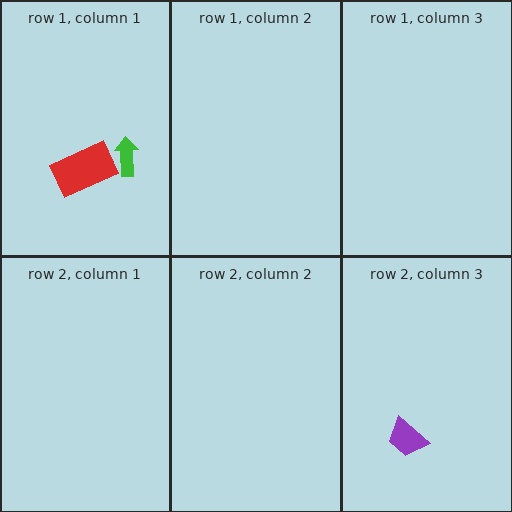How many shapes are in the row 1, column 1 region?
2.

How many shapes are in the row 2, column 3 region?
1.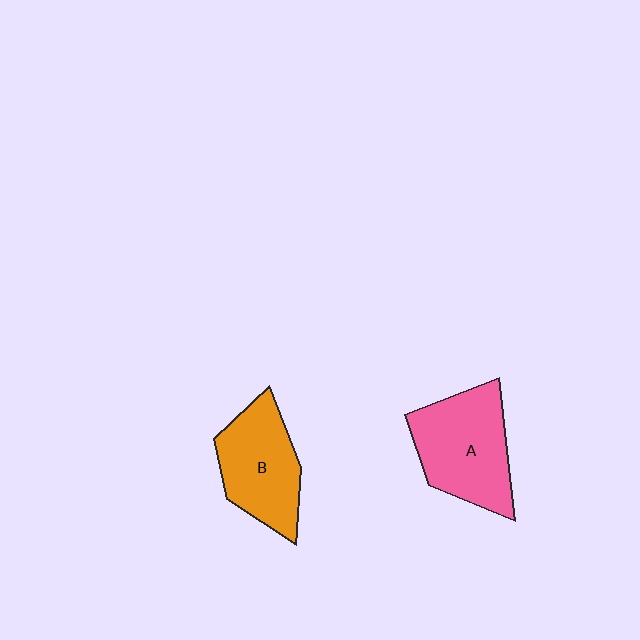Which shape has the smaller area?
Shape B (orange).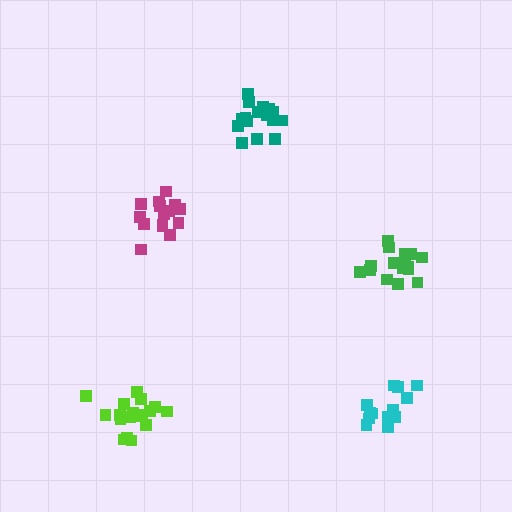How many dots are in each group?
Group 1: 15 dots, Group 2: 13 dots, Group 3: 18 dots, Group 4: 17 dots, Group 5: 18 dots (81 total).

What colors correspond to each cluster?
The clusters are colored: magenta, cyan, lime, teal, green.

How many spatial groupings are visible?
There are 5 spatial groupings.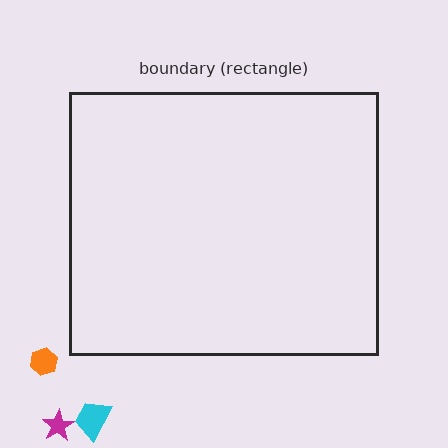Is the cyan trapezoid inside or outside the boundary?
Outside.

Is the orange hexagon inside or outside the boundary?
Outside.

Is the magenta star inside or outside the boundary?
Outside.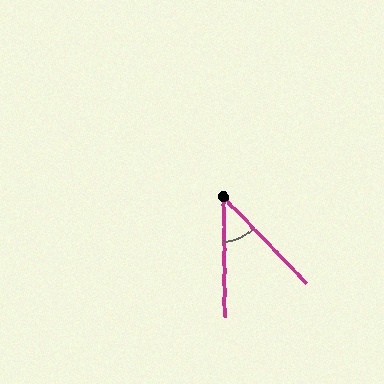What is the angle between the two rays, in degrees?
Approximately 44 degrees.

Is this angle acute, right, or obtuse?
It is acute.